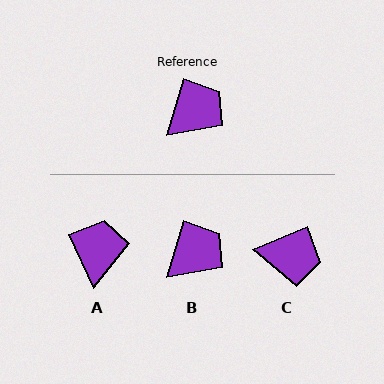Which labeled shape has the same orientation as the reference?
B.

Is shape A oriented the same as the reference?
No, it is off by about 42 degrees.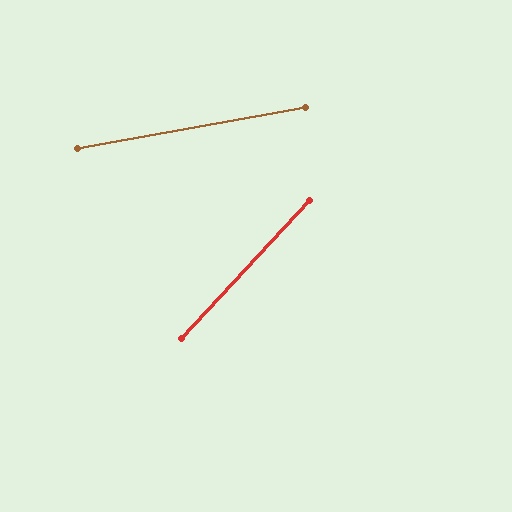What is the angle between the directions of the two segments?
Approximately 37 degrees.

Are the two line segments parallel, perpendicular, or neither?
Neither parallel nor perpendicular — they differ by about 37°.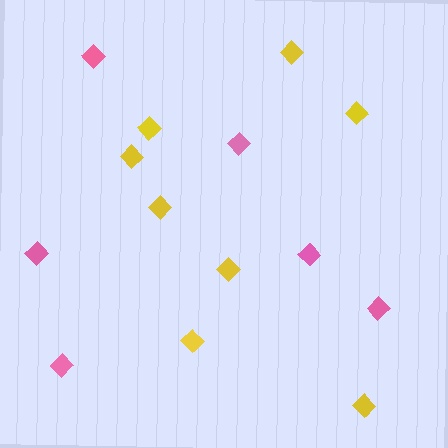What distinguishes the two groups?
There are 2 groups: one group of yellow diamonds (8) and one group of pink diamonds (6).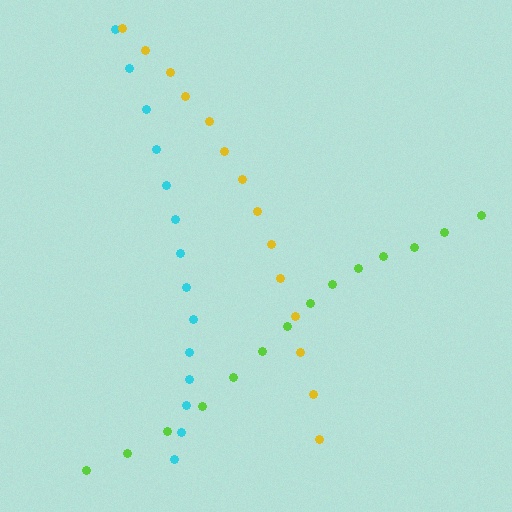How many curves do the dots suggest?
There are 3 distinct paths.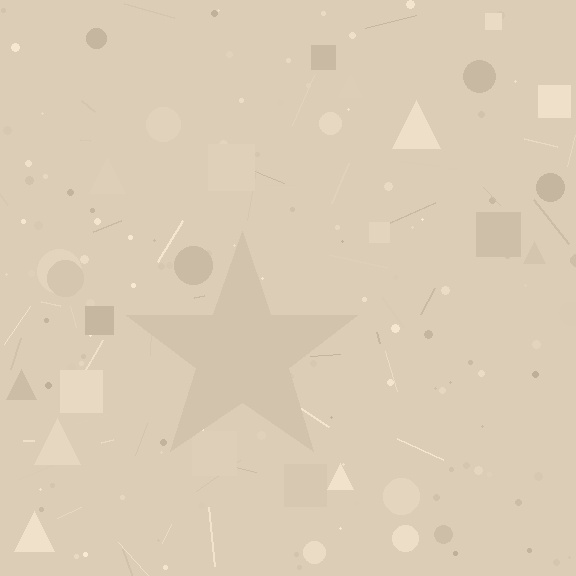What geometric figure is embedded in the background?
A star is embedded in the background.